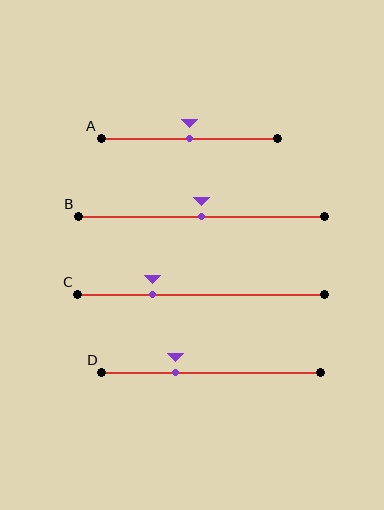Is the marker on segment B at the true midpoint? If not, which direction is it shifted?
Yes, the marker on segment B is at the true midpoint.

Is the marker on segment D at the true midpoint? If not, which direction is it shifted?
No, the marker on segment D is shifted to the left by about 16% of the segment length.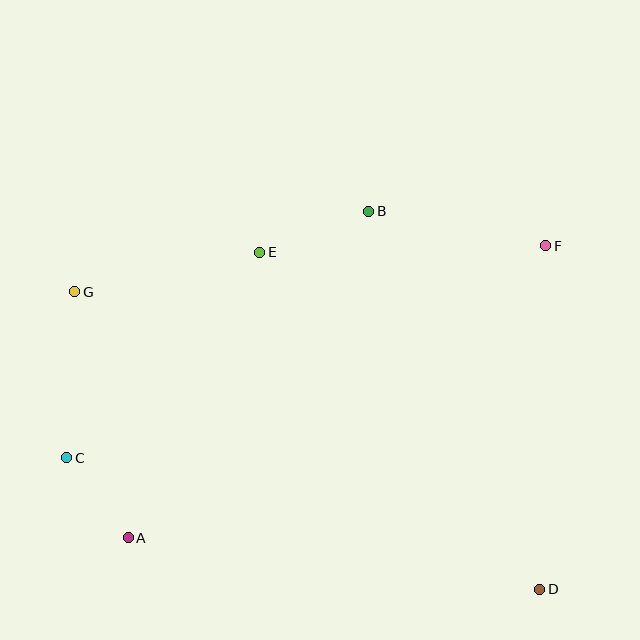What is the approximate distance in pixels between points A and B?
The distance between A and B is approximately 406 pixels.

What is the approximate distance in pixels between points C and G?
The distance between C and G is approximately 166 pixels.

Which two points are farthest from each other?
Points D and G are farthest from each other.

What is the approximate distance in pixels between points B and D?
The distance between B and D is approximately 415 pixels.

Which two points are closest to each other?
Points A and C are closest to each other.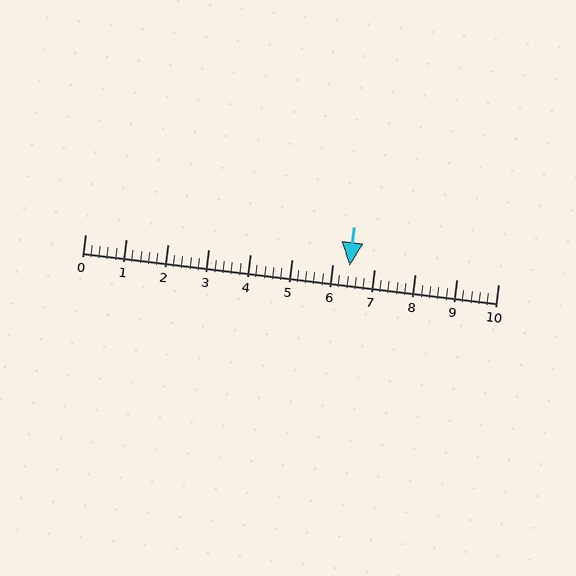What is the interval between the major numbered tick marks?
The major tick marks are spaced 1 units apart.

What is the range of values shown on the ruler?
The ruler shows values from 0 to 10.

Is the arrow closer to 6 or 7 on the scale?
The arrow is closer to 6.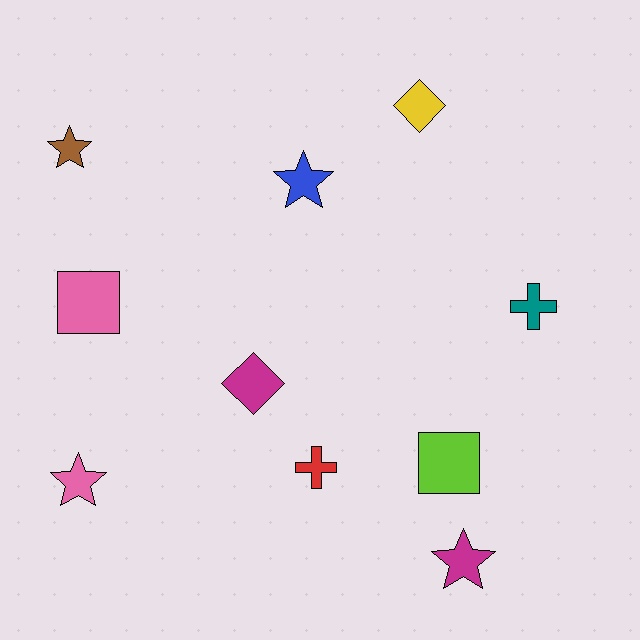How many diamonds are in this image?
There are 2 diamonds.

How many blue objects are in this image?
There is 1 blue object.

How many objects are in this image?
There are 10 objects.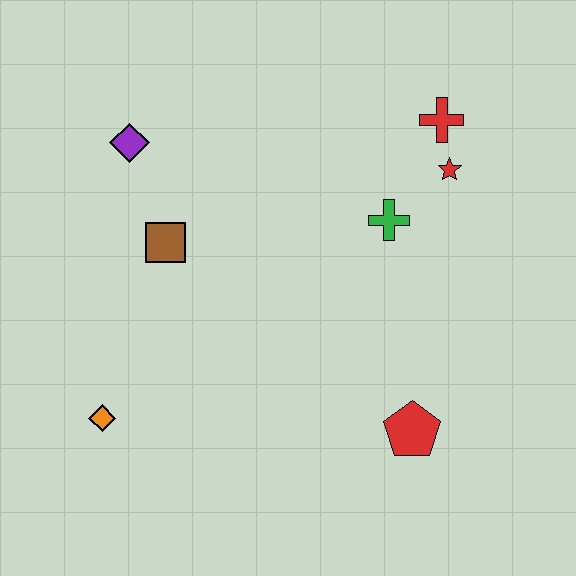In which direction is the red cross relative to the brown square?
The red cross is to the right of the brown square.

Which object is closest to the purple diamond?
The brown square is closest to the purple diamond.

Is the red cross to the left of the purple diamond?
No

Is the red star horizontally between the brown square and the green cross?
No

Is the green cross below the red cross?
Yes